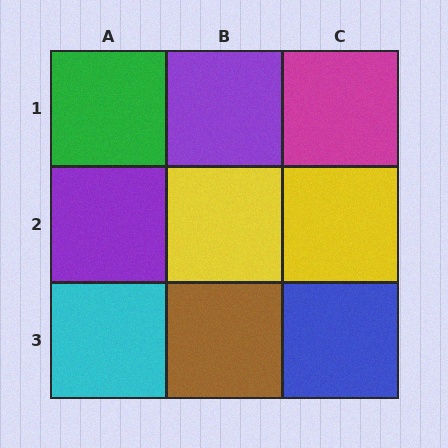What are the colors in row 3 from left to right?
Cyan, brown, blue.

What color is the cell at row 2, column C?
Yellow.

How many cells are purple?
2 cells are purple.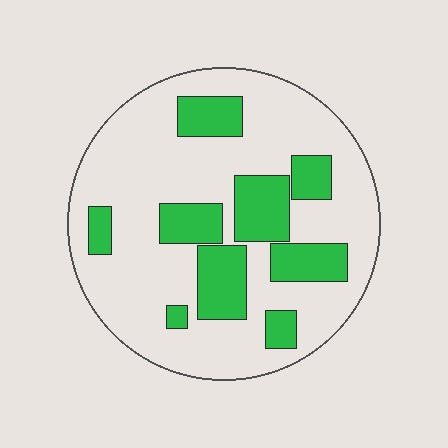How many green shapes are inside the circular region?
9.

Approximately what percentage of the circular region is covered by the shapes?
Approximately 25%.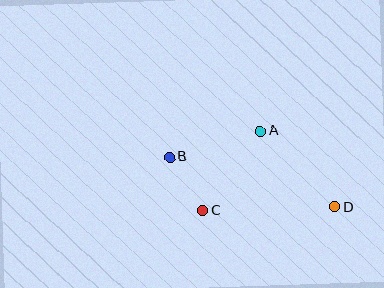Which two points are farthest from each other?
Points B and D are farthest from each other.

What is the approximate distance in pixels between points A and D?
The distance between A and D is approximately 107 pixels.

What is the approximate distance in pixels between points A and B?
The distance between A and B is approximately 94 pixels.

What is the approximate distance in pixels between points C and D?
The distance between C and D is approximately 132 pixels.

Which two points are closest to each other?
Points B and C are closest to each other.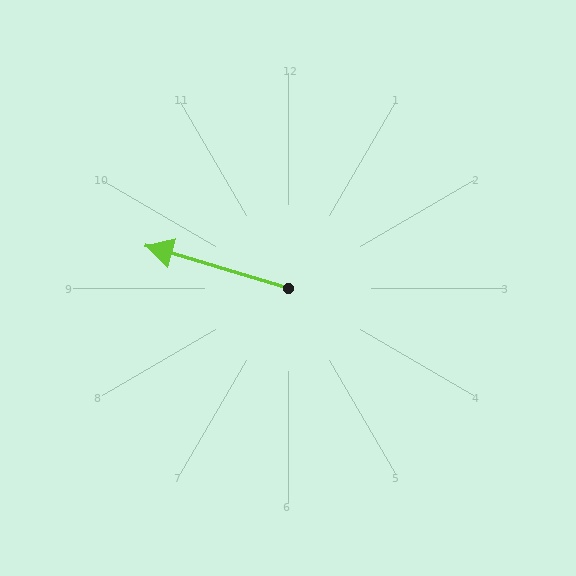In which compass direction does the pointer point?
West.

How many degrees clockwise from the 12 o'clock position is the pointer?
Approximately 287 degrees.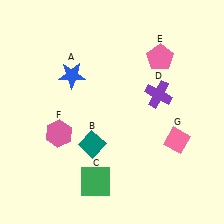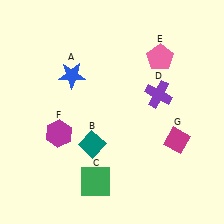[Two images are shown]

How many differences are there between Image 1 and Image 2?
There are 2 differences between the two images.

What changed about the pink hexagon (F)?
In Image 1, F is pink. In Image 2, it changed to magenta.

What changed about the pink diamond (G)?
In Image 1, G is pink. In Image 2, it changed to magenta.